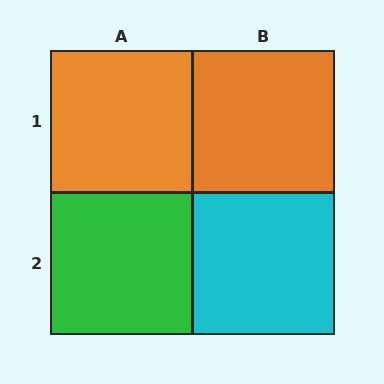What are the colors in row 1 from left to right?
Orange, orange.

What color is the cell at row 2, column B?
Cyan.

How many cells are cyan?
1 cell is cyan.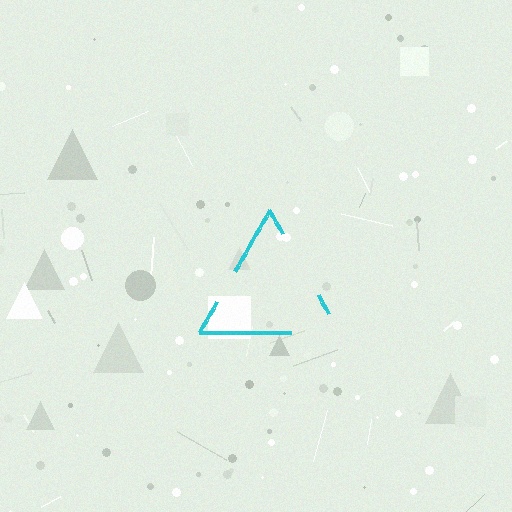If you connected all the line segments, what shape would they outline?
They would outline a triangle.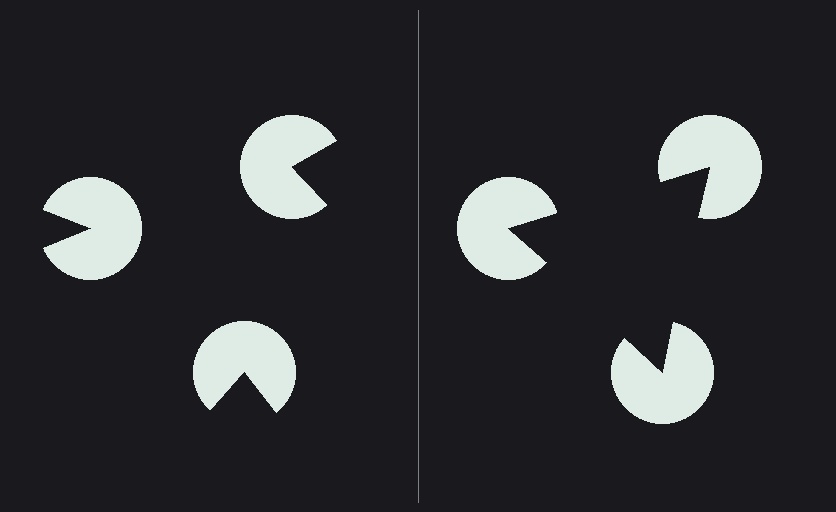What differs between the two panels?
The pac-man discs are positioned identically on both sides; only the wedge orientations differ. On the right they align to a triangle; on the left they are misaligned.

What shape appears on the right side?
An illusory triangle.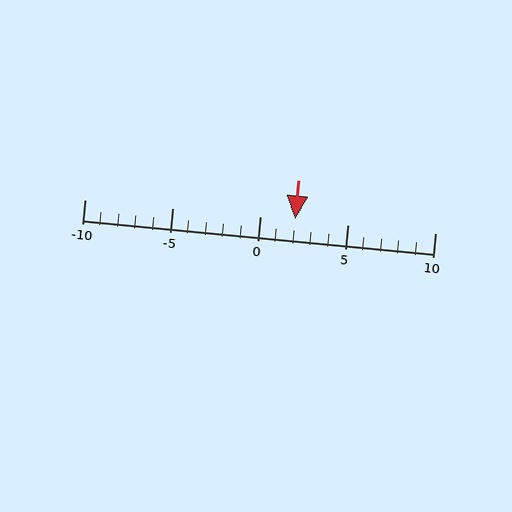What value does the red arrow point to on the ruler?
The red arrow points to approximately 2.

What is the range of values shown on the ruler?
The ruler shows values from -10 to 10.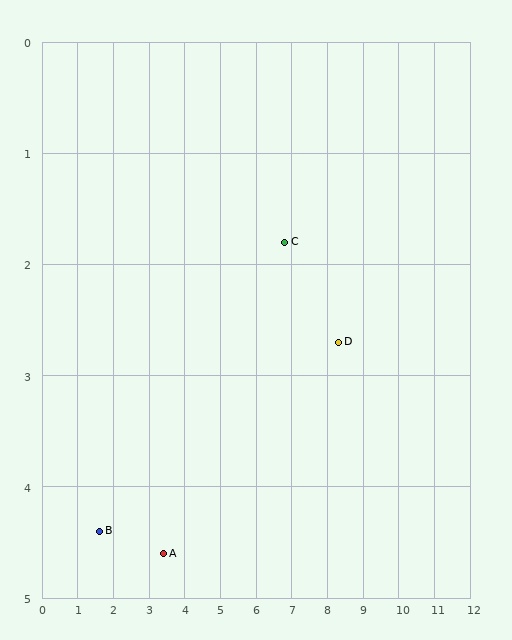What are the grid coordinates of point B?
Point B is at approximately (1.6, 4.4).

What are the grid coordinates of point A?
Point A is at approximately (3.4, 4.6).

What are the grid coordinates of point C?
Point C is at approximately (6.8, 1.8).